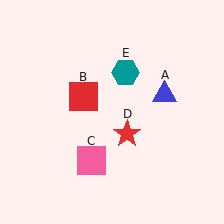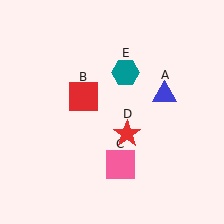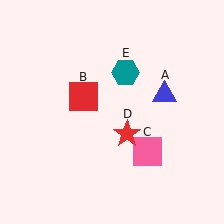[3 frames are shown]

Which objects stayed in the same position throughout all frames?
Blue triangle (object A) and red square (object B) and red star (object D) and teal hexagon (object E) remained stationary.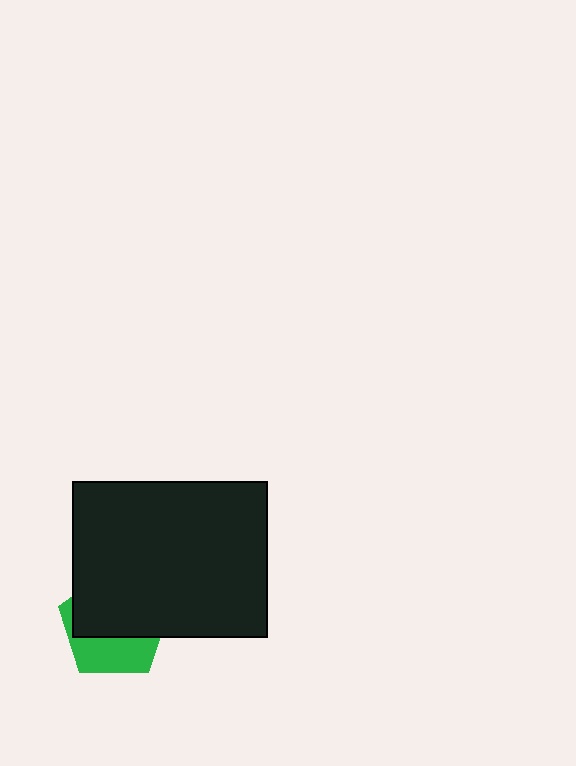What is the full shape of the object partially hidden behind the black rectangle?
The partially hidden object is a green pentagon.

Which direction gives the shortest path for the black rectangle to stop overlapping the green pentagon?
Moving up gives the shortest separation.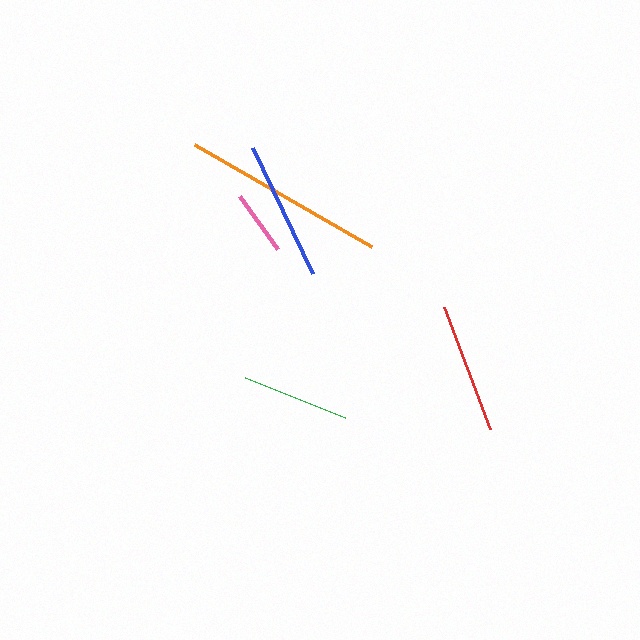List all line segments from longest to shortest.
From longest to shortest: orange, blue, red, green, pink.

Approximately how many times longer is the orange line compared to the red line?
The orange line is approximately 1.6 times the length of the red line.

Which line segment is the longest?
The orange line is the longest at approximately 205 pixels.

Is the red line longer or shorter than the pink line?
The red line is longer than the pink line.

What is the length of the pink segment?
The pink segment is approximately 66 pixels long.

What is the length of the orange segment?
The orange segment is approximately 205 pixels long.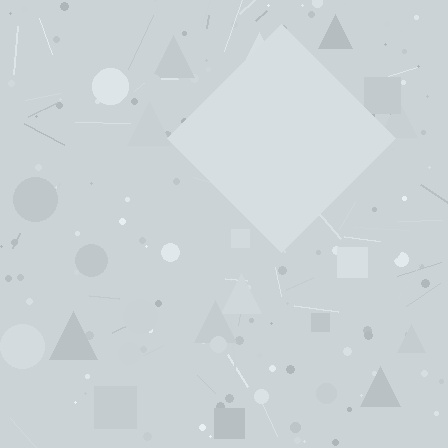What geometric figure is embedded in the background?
A diamond is embedded in the background.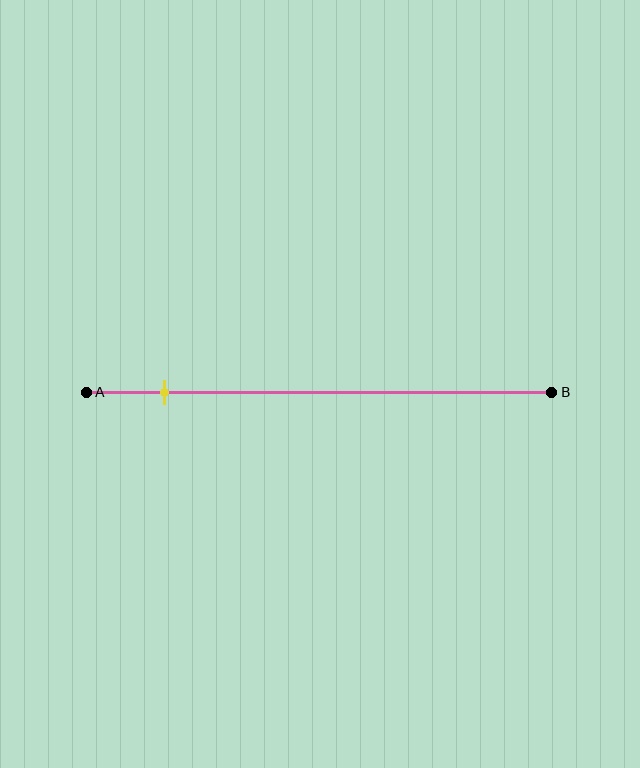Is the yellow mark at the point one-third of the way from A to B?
No, the mark is at about 15% from A, not at the 33% one-third point.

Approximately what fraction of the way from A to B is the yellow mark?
The yellow mark is approximately 15% of the way from A to B.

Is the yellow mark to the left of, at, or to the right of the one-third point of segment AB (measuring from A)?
The yellow mark is to the left of the one-third point of segment AB.